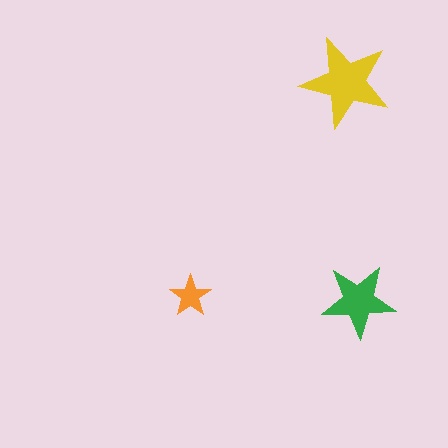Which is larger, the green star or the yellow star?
The yellow one.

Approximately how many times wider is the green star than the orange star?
About 2 times wider.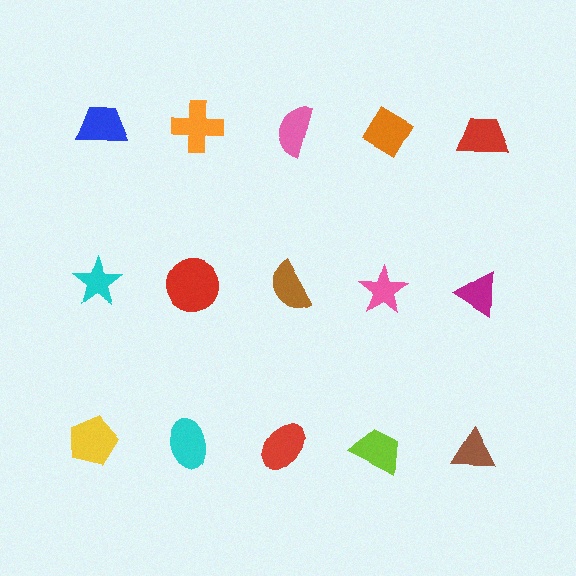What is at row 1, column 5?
A red trapezoid.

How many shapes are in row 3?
5 shapes.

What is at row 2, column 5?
A magenta triangle.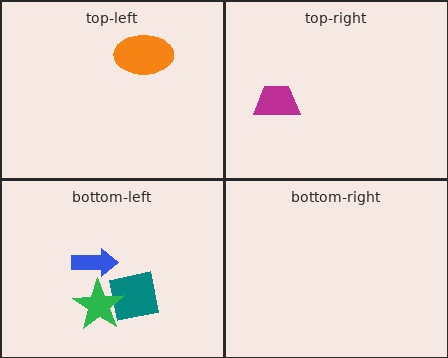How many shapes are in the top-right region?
1.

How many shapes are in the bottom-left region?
3.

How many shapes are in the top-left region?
1.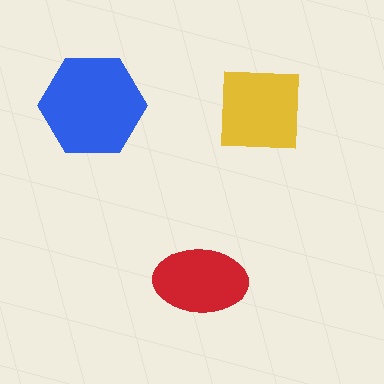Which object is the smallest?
The red ellipse.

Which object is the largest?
The blue hexagon.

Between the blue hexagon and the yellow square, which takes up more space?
The blue hexagon.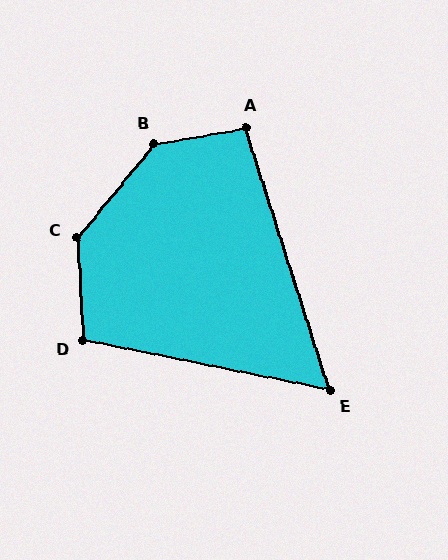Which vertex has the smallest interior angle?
E, at approximately 61 degrees.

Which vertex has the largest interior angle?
B, at approximately 139 degrees.